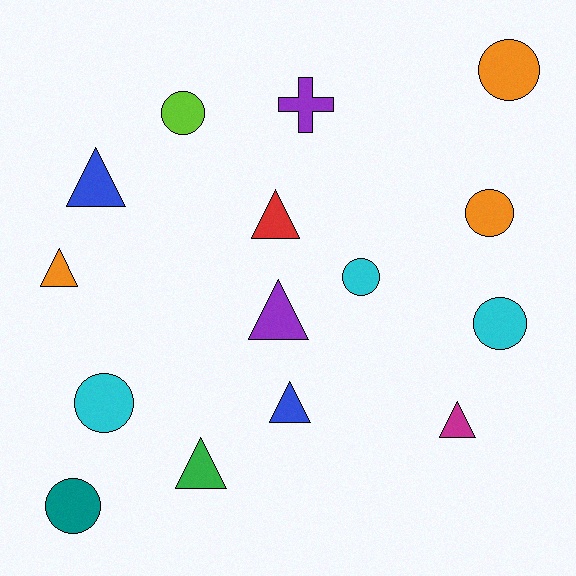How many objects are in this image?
There are 15 objects.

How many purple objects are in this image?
There are 2 purple objects.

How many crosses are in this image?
There is 1 cross.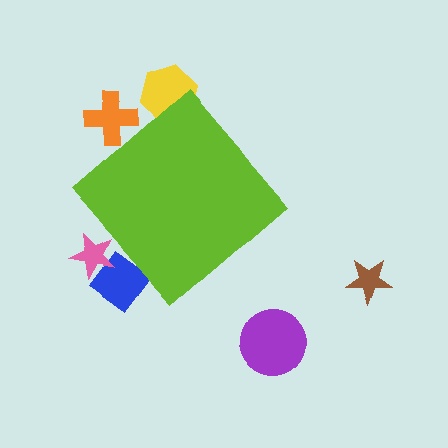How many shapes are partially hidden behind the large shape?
4 shapes are partially hidden.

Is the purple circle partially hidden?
No, the purple circle is fully visible.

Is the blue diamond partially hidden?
Yes, the blue diamond is partially hidden behind the lime diamond.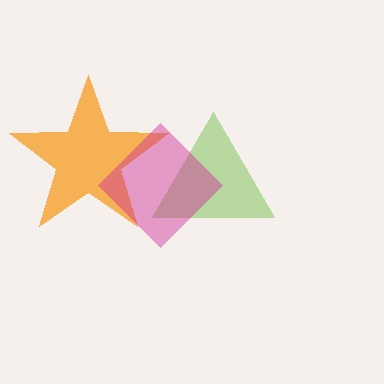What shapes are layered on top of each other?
The layered shapes are: a lime triangle, an orange star, a magenta diamond.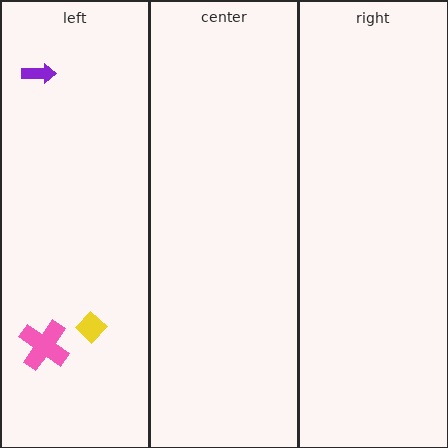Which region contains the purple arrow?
The left region.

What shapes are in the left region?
The pink cross, the yellow diamond, the purple arrow.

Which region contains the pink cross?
The left region.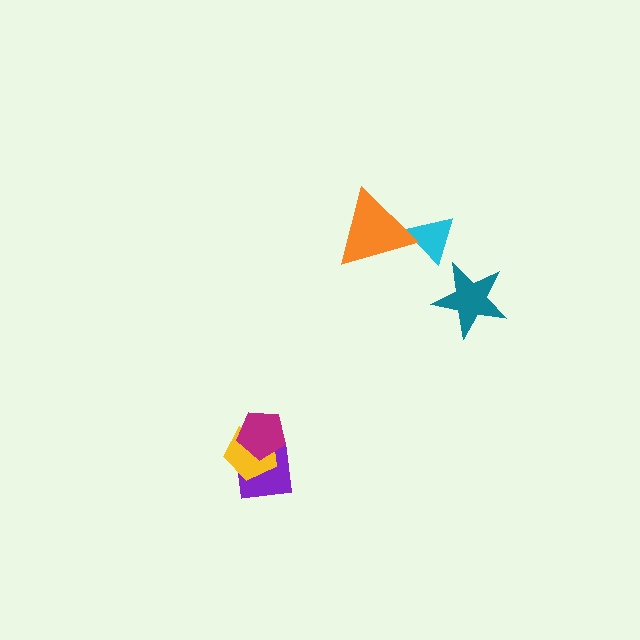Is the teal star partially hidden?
No, no other shape covers it.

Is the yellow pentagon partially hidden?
Yes, it is partially covered by another shape.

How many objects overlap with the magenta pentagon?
2 objects overlap with the magenta pentagon.